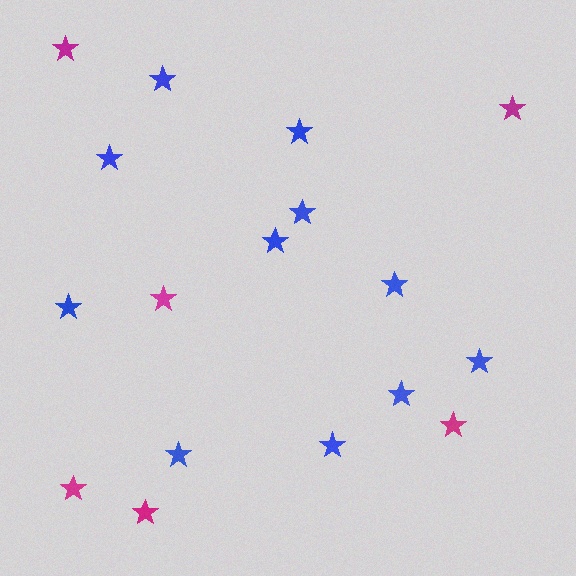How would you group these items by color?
There are 2 groups: one group of magenta stars (6) and one group of blue stars (11).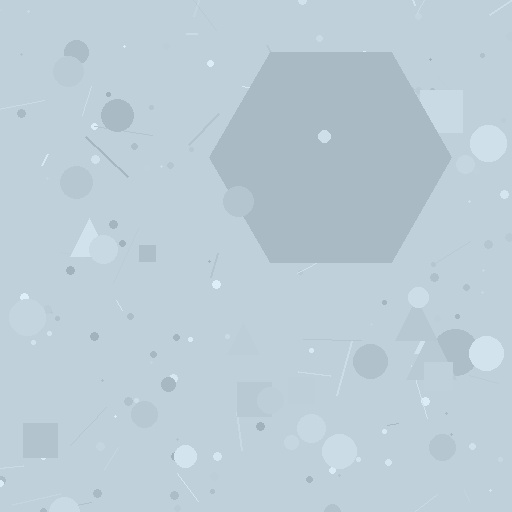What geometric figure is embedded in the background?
A hexagon is embedded in the background.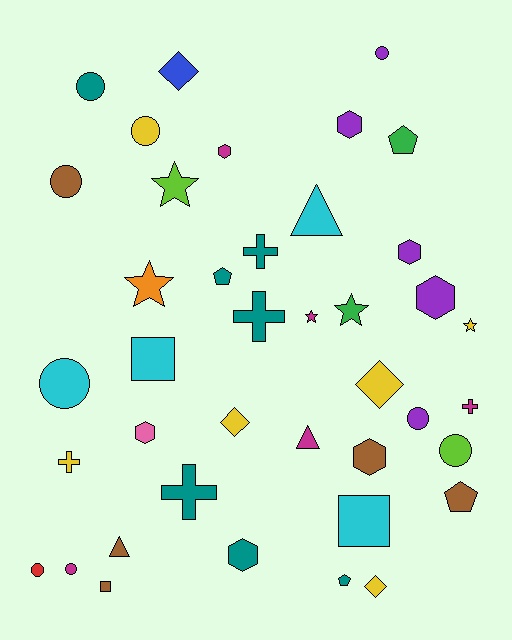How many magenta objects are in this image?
There are 5 magenta objects.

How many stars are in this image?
There are 5 stars.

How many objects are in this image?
There are 40 objects.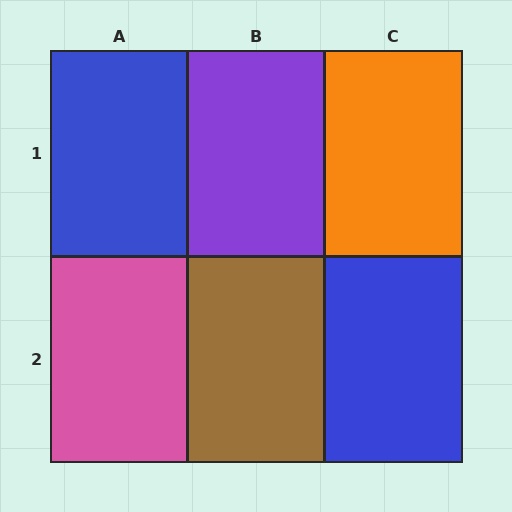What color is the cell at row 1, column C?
Orange.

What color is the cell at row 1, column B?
Purple.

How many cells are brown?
1 cell is brown.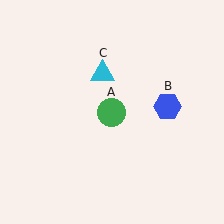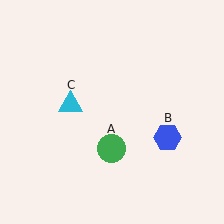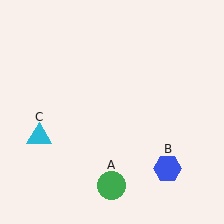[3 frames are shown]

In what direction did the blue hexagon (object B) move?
The blue hexagon (object B) moved down.